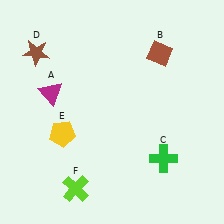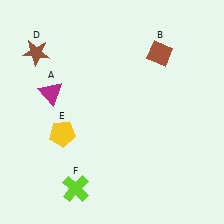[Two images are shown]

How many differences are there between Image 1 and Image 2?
There is 1 difference between the two images.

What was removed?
The green cross (C) was removed in Image 2.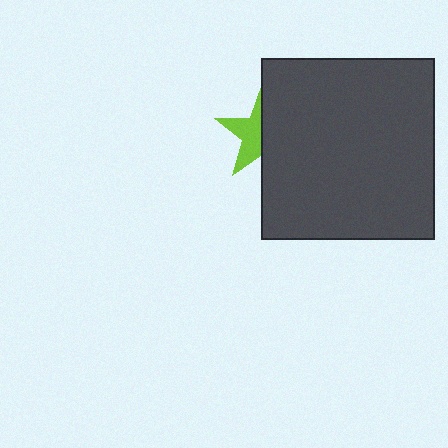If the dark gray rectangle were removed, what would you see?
You would see the complete lime star.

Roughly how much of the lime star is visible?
About half of it is visible (roughly 48%).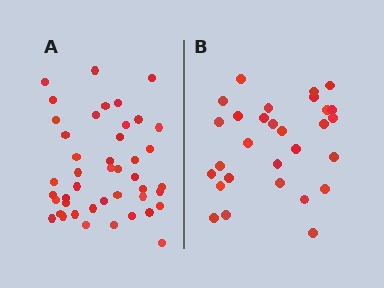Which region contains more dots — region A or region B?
Region A (the left region) has more dots.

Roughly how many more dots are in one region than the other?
Region A has approximately 15 more dots than region B.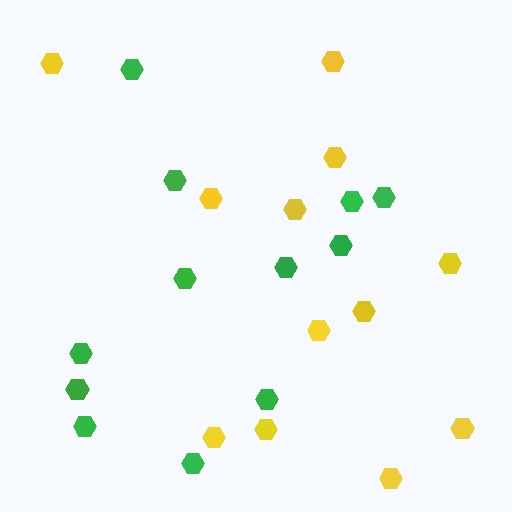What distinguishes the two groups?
There are 2 groups: one group of yellow hexagons (12) and one group of green hexagons (12).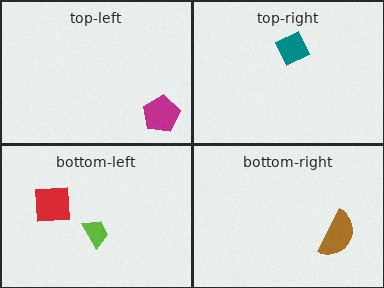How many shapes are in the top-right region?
1.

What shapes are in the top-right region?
The teal diamond.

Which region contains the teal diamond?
The top-right region.